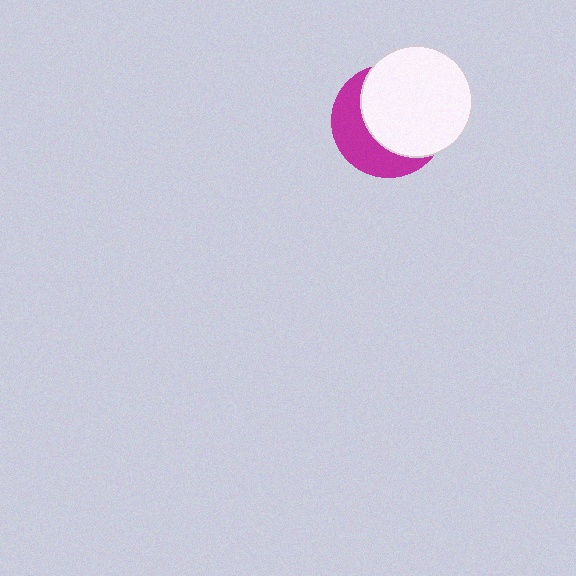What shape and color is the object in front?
The object in front is a white circle.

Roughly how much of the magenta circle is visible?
A small part of it is visible (roughly 38%).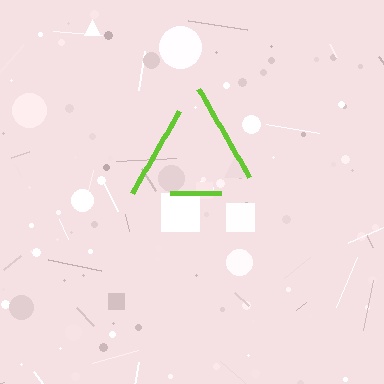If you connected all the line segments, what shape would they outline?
They would outline a triangle.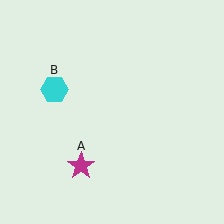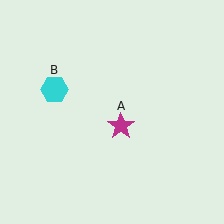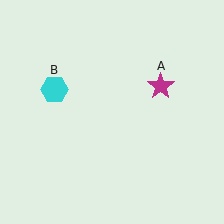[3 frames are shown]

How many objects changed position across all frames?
1 object changed position: magenta star (object A).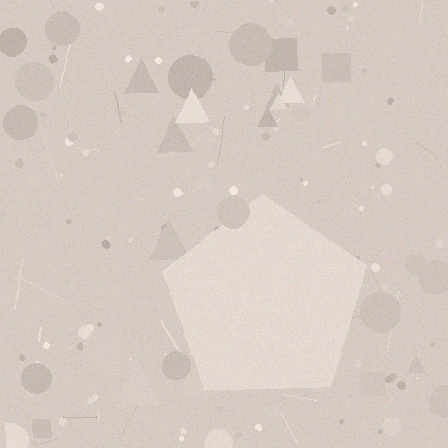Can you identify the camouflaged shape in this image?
The camouflaged shape is a pentagon.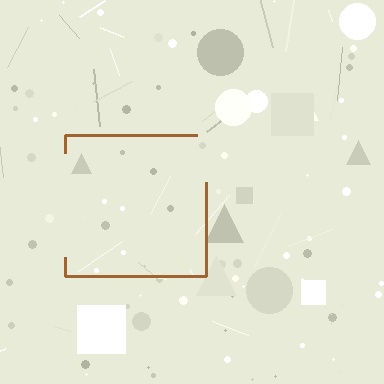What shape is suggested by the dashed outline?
The dashed outline suggests a square.